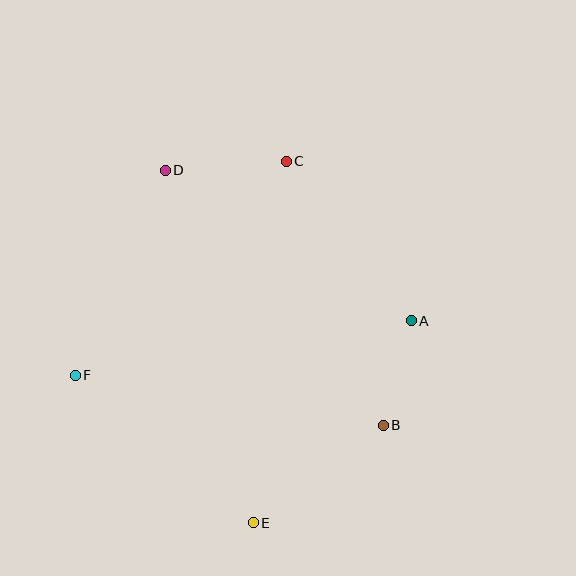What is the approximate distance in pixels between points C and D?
The distance between C and D is approximately 121 pixels.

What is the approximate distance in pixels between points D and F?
The distance between D and F is approximately 224 pixels.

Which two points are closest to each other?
Points A and B are closest to each other.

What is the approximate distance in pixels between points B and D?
The distance between B and D is approximately 335 pixels.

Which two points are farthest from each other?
Points D and E are farthest from each other.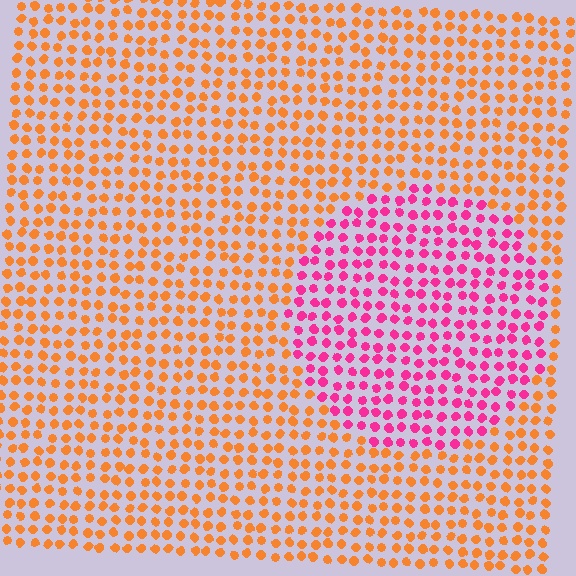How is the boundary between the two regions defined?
The boundary is defined purely by a slight shift in hue (about 58 degrees). Spacing, size, and orientation are identical on both sides.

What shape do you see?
I see a circle.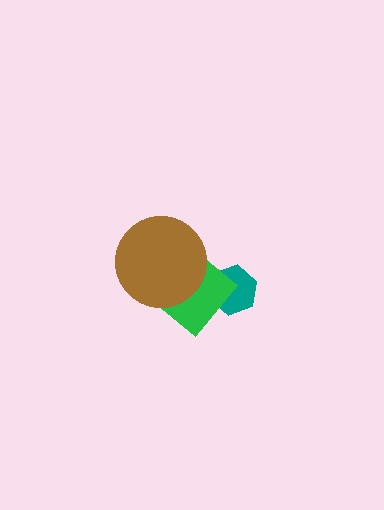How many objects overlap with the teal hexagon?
1 object overlaps with the teal hexagon.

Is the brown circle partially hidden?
No, no other shape covers it.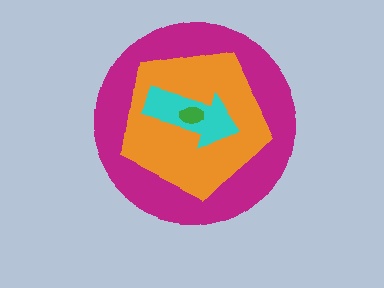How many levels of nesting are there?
4.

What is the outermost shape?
The magenta circle.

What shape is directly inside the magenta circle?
The orange pentagon.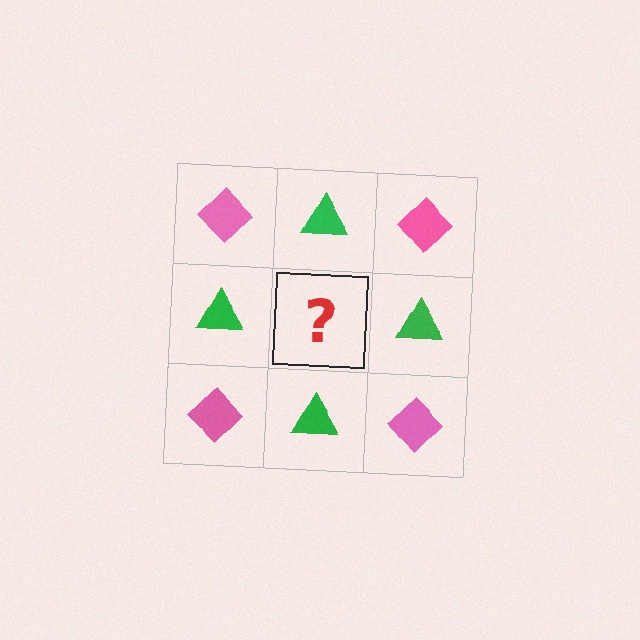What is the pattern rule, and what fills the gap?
The rule is that it alternates pink diamond and green triangle in a checkerboard pattern. The gap should be filled with a pink diamond.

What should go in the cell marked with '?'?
The missing cell should contain a pink diamond.